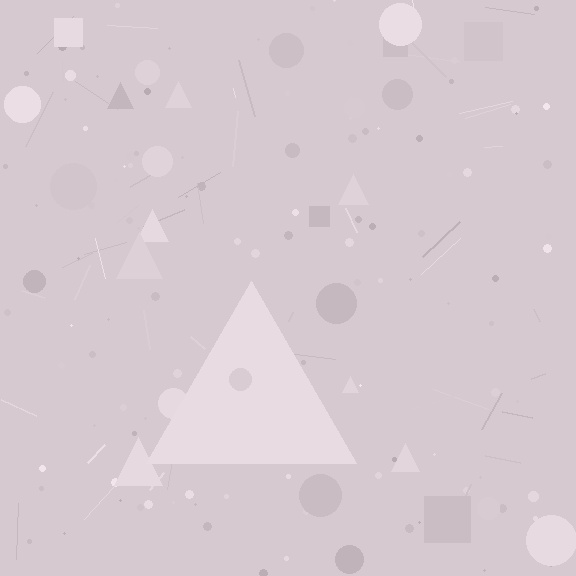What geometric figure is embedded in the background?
A triangle is embedded in the background.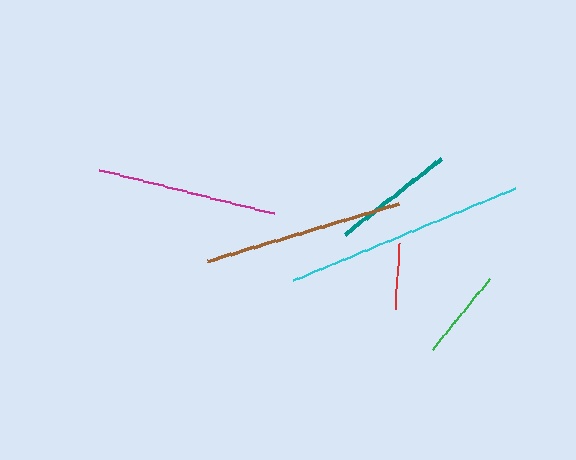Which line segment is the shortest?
The red line is the shortest at approximately 67 pixels.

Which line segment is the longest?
The cyan line is the longest at approximately 241 pixels.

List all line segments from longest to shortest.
From longest to shortest: cyan, brown, magenta, teal, green, red.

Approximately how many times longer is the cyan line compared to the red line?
The cyan line is approximately 3.6 times the length of the red line.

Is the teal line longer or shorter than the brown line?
The brown line is longer than the teal line.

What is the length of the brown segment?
The brown segment is approximately 201 pixels long.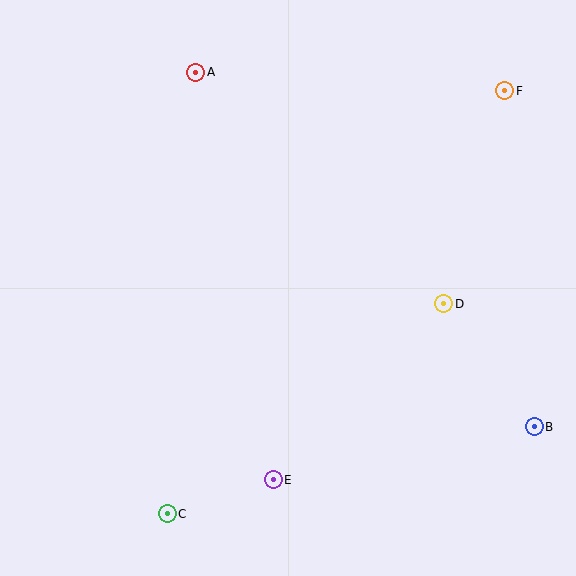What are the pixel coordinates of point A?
Point A is at (196, 72).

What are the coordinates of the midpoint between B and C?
The midpoint between B and C is at (351, 470).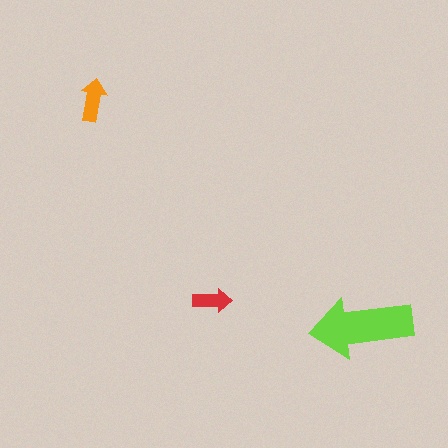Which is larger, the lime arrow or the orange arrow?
The lime one.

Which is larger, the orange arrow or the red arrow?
The orange one.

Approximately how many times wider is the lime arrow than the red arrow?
About 2.5 times wider.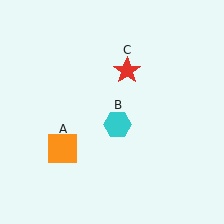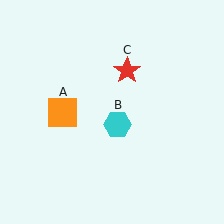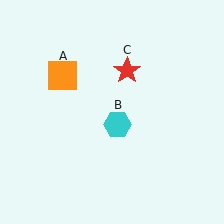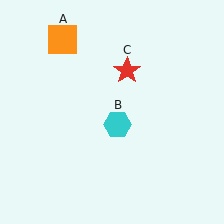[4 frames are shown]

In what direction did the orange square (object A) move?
The orange square (object A) moved up.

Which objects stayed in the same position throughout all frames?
Cyan hexagon (object B) and red star (object C) remained stationary.